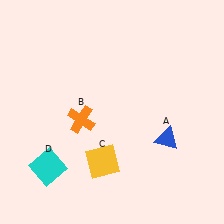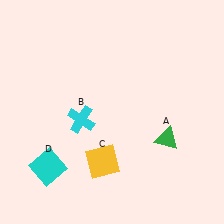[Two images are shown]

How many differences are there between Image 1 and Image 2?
There are 2 differences between the two images.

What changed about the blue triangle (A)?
In Image 1, A is blue. In Image 2, it changed to green.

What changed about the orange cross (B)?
In Image 1, B is orange. In Image 2, it changed to cyan.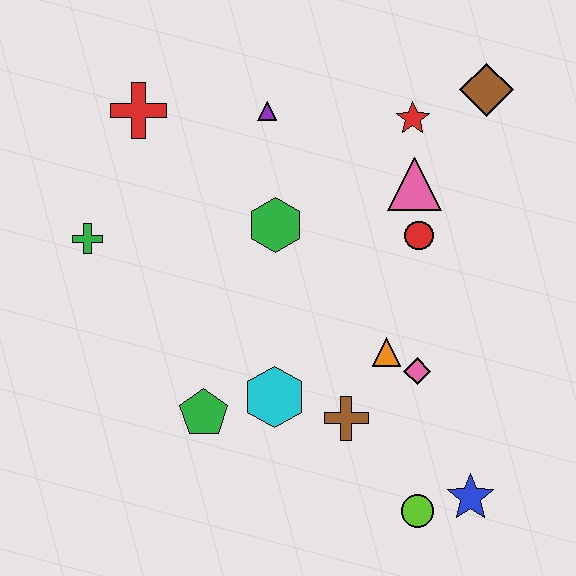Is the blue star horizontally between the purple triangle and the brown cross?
No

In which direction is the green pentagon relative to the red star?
The green pentagon is below the red star.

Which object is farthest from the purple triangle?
The blue star is farthest from the purple triangle.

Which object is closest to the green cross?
The red cross is closest to the green cross.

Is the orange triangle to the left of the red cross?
No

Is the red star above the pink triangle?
Yes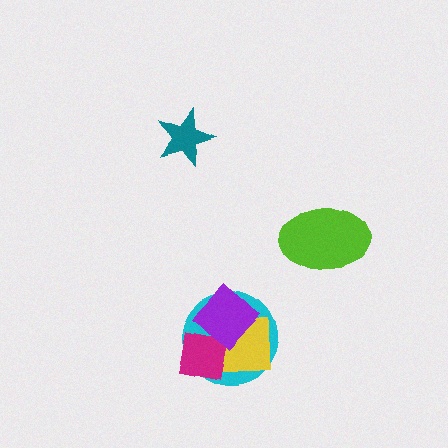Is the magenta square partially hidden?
Yes, it is partially covered by another shape.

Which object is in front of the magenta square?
The purple diamond is in front of the magenta square.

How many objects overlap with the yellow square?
3 objects overlap with the yellow square.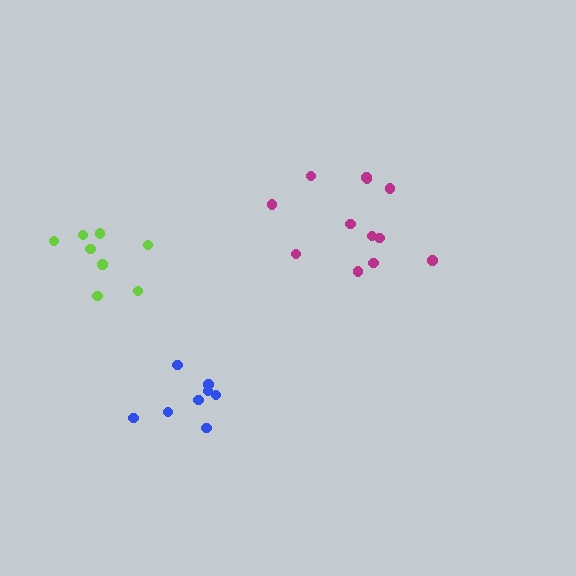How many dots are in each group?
Group 1: 8 dots, Group 2: 12 dots, Group 3: 8 dots (28 total).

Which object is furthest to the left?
The lime cluster is leftmost.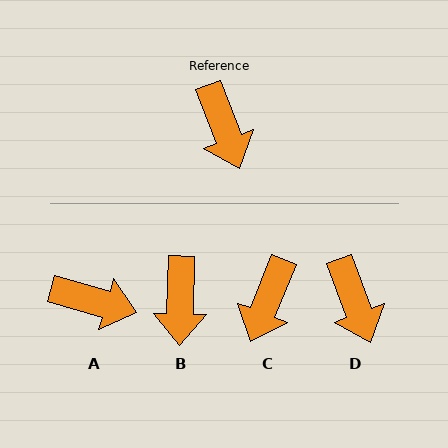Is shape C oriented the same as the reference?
No, it is off by about 42 degrees.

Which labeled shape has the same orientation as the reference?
D.